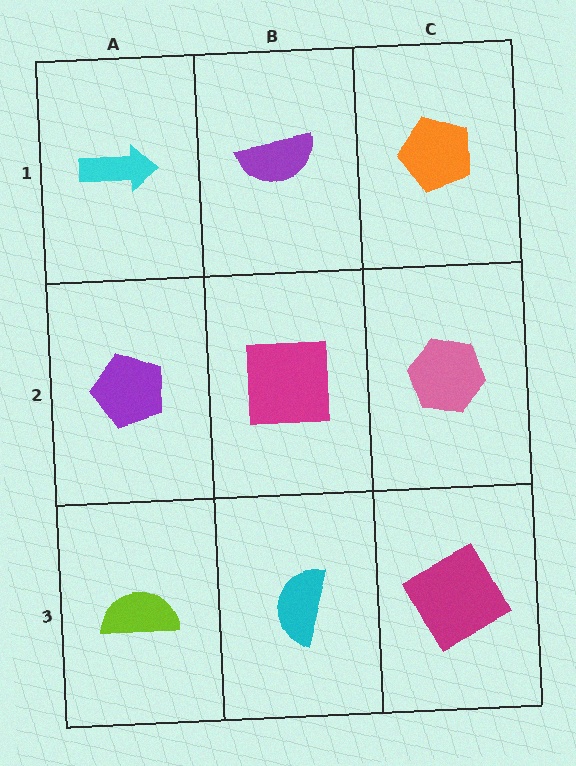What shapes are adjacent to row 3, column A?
A purple pentagon (row 2, column A), a cyan semicircle (row 3, column B).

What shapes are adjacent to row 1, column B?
A magenta square (row 2, column B), a cyan arrow (row 1, column A), an orange pentagon (row 1, column C).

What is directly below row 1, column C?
A pink hexagon.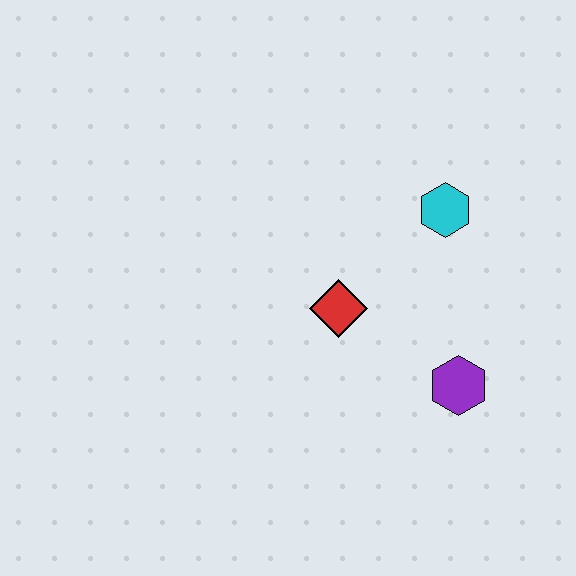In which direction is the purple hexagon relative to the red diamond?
The purple hexagon is to the right of the red diamond.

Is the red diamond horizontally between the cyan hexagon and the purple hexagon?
No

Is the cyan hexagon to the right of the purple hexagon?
No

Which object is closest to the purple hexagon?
The red diamond is closest to the purple hexagon.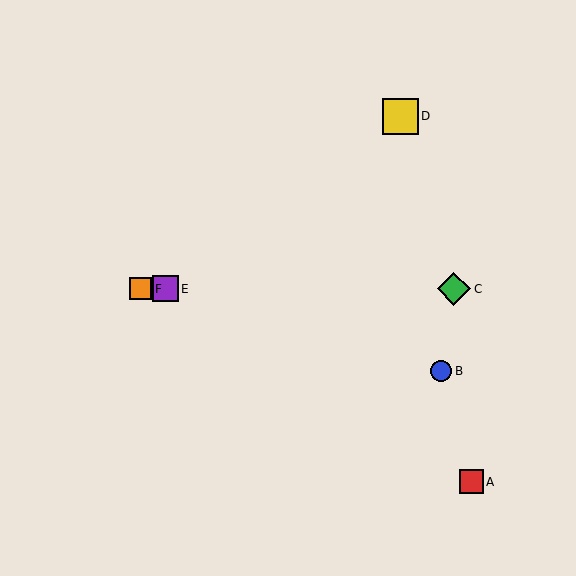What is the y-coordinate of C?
Object C is at y≈289.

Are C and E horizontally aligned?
Yes, both are at y≈289.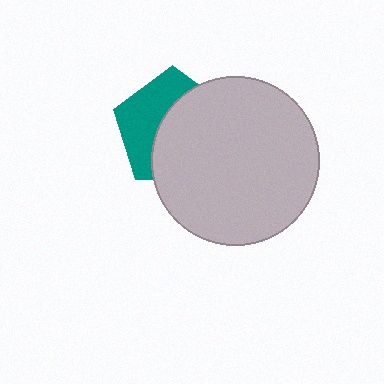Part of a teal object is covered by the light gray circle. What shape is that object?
It is a pentagon.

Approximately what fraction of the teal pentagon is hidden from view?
Roughly 58% of the teal pentagon is hidden behind the light gray circle.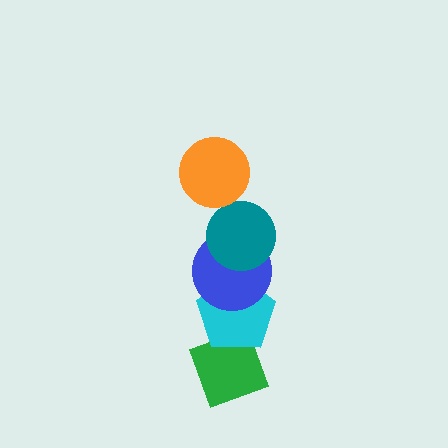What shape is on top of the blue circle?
The teal circle is on top of the blue circle.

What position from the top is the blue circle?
The blue circle is 3rd from the top.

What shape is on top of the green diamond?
The cyan pentagon is on top of the green diamond.